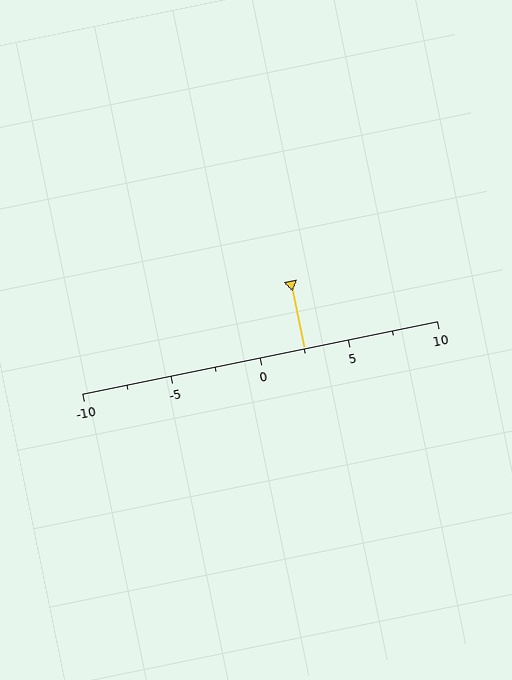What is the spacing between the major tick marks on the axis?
The major ticks are spaced 5 apart.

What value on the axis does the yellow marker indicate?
The marker indicates approximately 2.5.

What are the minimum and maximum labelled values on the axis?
The axis runs from -10 to 10.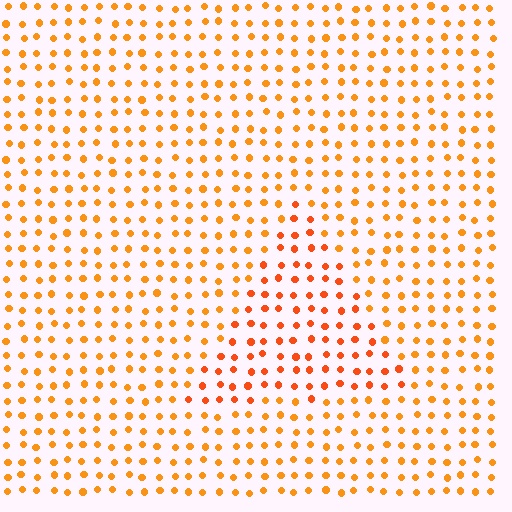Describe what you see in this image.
The image is filled with small orange elements in a uniform arrangement. A triangle-shaped region is visible where the elements are tinted to a slightly different hue, forming a subtle color boundary.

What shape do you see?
I see a triangle.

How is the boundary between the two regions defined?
The boundary is defined purely by a slight shift in hue (about 19 degrees). Spacing, size, and orientation are identical on both sides.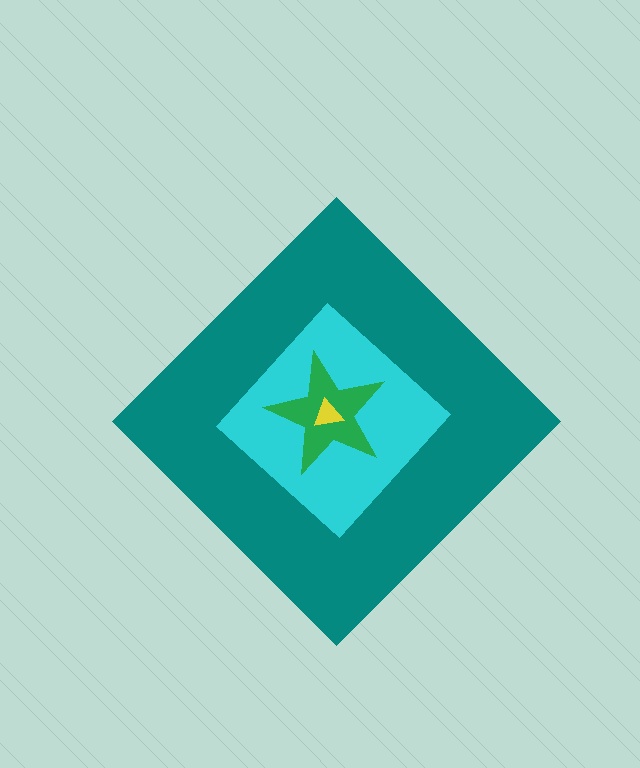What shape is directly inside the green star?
The yellow triangle.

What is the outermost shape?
The teal diamond.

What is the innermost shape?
The yellow triangle.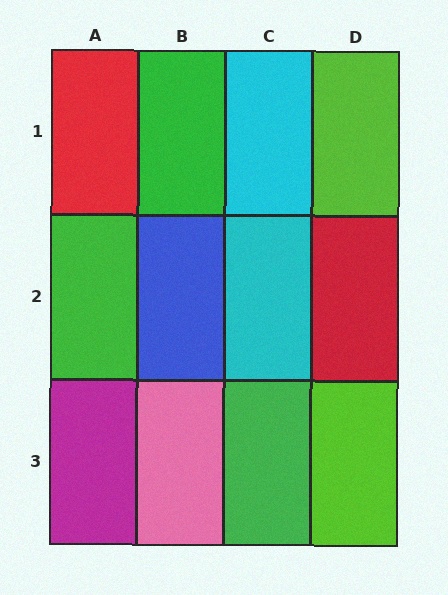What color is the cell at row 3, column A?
Magenta.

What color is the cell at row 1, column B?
Green.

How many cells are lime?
2 cells are lime.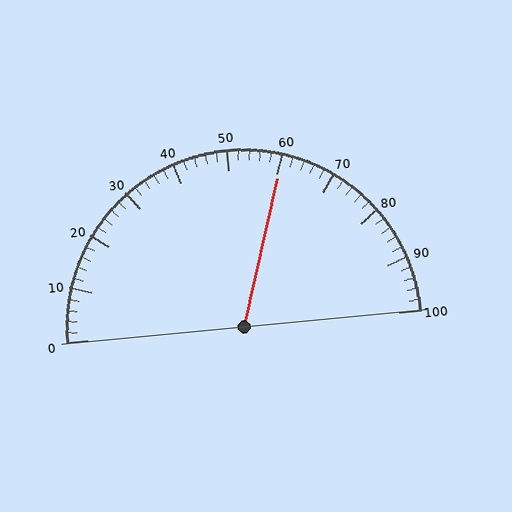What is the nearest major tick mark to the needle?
The nearest major tick mark is 60.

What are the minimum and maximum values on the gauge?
The gauge ranges from 0 to 100.